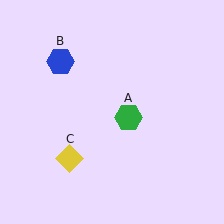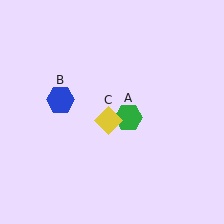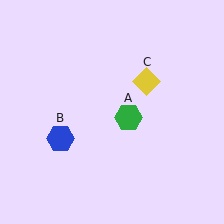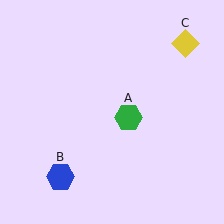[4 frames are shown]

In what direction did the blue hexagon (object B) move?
The blue hexagon (object B) moved down.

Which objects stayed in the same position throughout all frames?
Green hexagon (object A) remained stationary.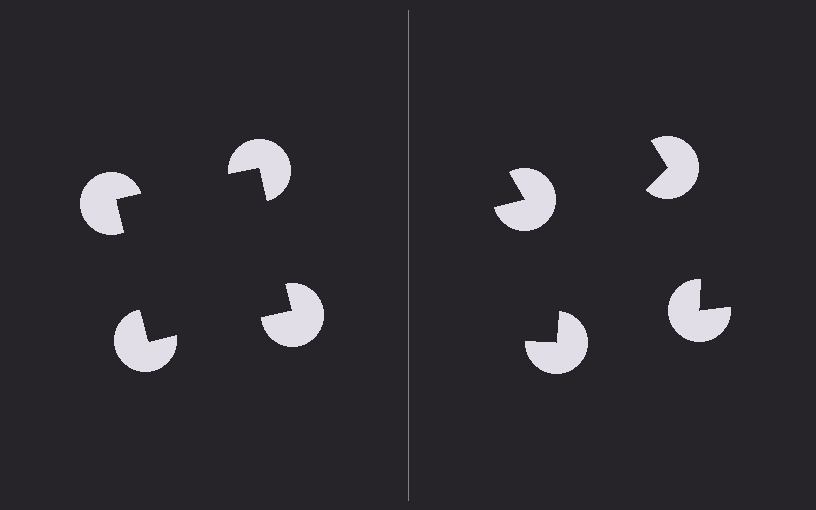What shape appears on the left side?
An illusory square.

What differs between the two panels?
The pac-man discs are positioned identically on both sides; only the wedge orientations differ. On the left they align to a square; on the right they are misaligned.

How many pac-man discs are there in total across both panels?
8 — 4 on each side.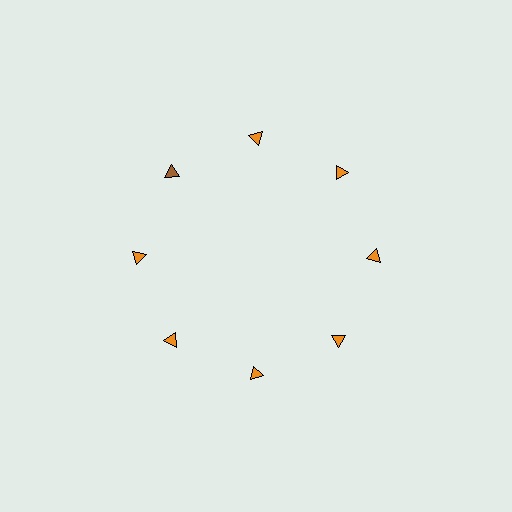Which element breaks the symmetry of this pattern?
The brown triangle at roughly the 10 o'clock position breaks the symmetry. All other shapes are orange triangles.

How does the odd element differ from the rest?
It has a different color: brown instead of orange.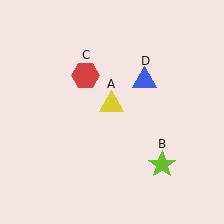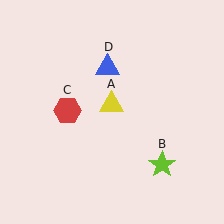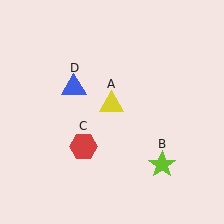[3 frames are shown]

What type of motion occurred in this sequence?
The red hexagon (object C), blue triangle (object D) rotated counterclockwise around the center of the scene.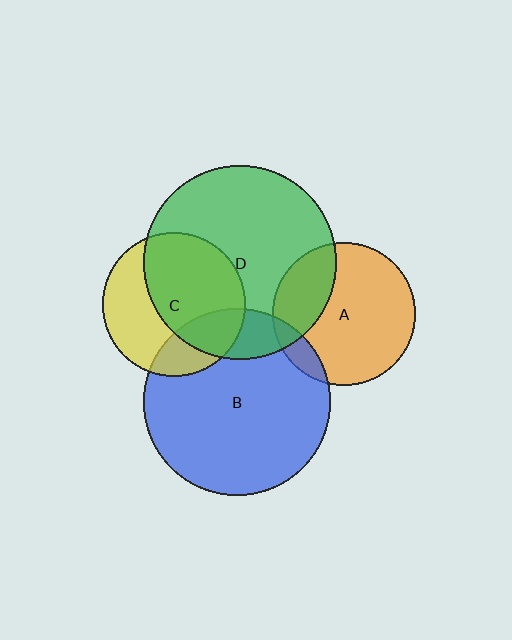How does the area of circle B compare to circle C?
Approximately 1.7 times.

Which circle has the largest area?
Circle D (green).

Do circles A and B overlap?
Yes.